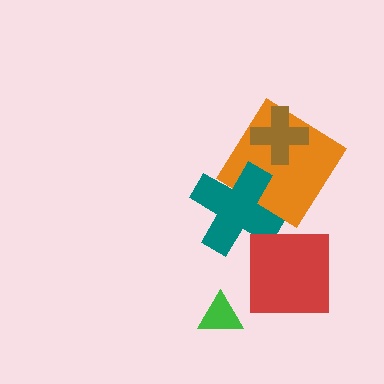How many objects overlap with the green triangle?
0 objects overlap with the green triangle.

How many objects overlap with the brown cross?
1 object overlaps with the brown cross.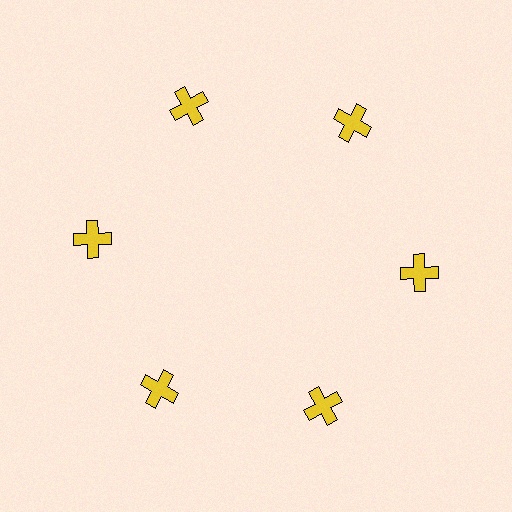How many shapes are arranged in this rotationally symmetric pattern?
There are 6 shapes, arranged in 6 groups of 1.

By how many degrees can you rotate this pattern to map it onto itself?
The pattern maps onto itself every 60 degrees of rotation.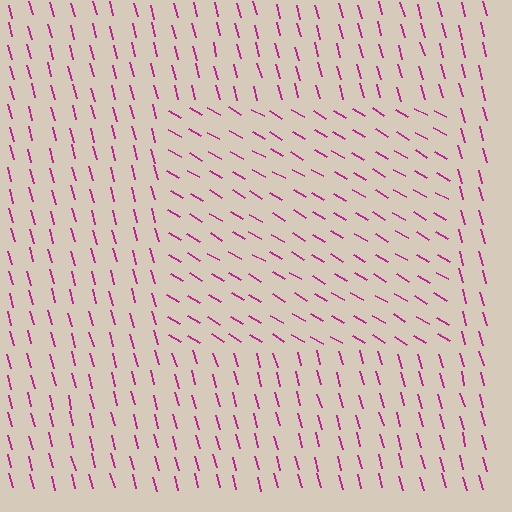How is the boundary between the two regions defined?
The boundary is defined purely by a change in line orientation (approximately 45 degrees difference). All lines are the same color and thickness.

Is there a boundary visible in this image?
Yes, there is a texture boundary formed by a change in line orientation.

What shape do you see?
I see a rectangle.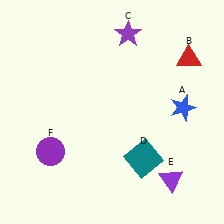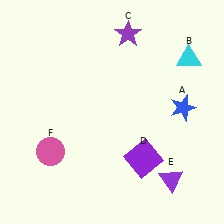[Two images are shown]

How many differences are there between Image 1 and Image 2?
There are 3 differences between the two images.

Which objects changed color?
B changed from red to cyan. D changed from teal to purple. F changed from purple to pink.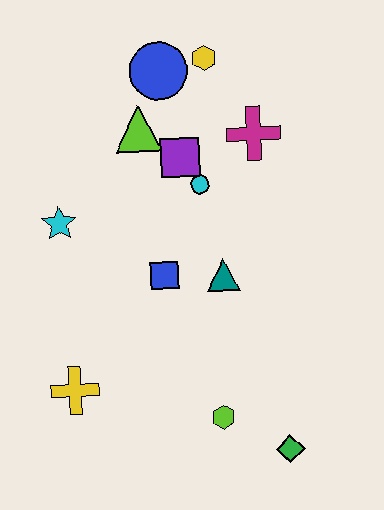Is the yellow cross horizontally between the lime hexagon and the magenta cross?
No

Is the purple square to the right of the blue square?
Yes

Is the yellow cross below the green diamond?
No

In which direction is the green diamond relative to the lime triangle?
The green diamond is below the lime triangle.